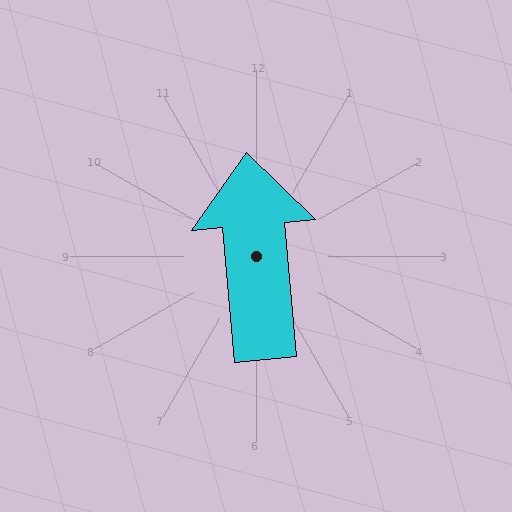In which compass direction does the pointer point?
North.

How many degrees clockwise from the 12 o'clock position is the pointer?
Approximately 355 degrees.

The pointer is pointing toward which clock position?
Roughly 12 o'clock.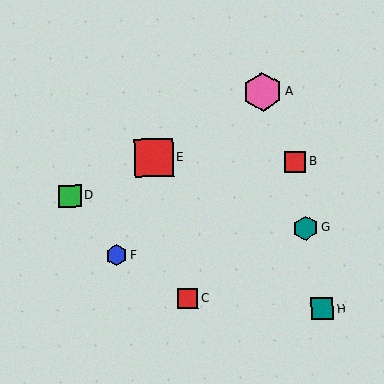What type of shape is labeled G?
Shape G is a teal hexagon.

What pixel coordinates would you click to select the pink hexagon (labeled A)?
Click at (263, 92) to select the pink hexagon A.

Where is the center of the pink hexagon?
The center of the pink hexagon is at (263, 92).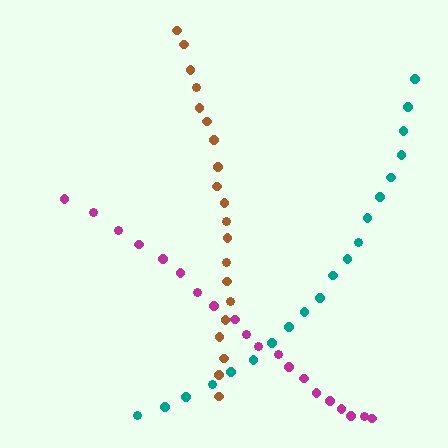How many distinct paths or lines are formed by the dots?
There are 3 distinct paths.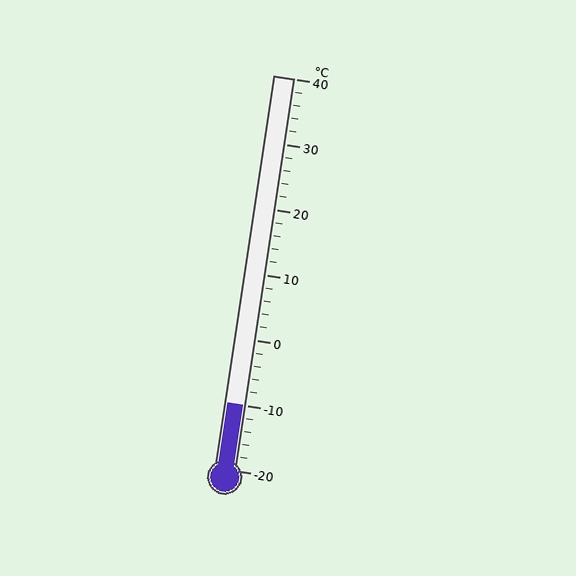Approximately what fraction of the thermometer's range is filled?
The thermometer is filled to approximately 15% of its range.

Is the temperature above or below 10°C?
The temperature is below 10°C.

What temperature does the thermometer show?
The thermometer shows approximately -10°C.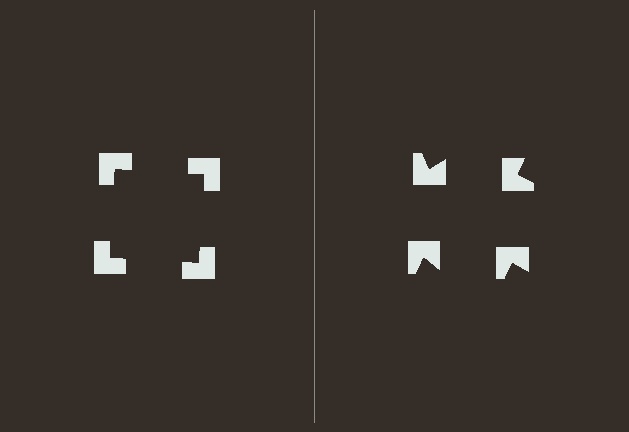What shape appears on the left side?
An illusory square.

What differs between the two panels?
The notched squares are positioned identically on both sides; only the wedge orientations differ. On the left they align to a square; on the right they are misaligned.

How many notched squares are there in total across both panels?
8 — 4 on each side.